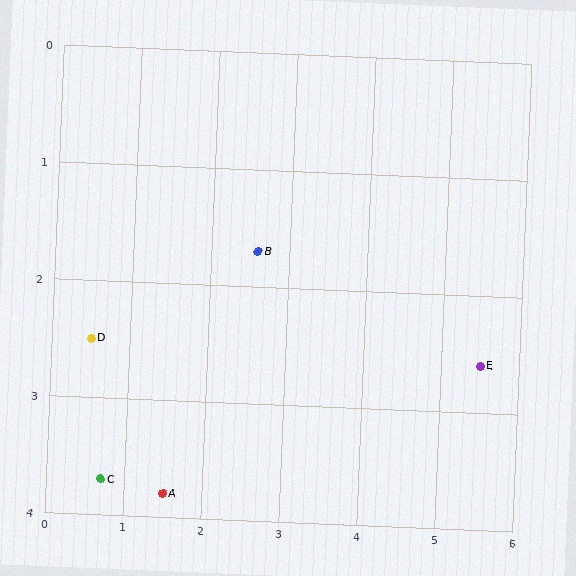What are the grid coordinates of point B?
Point B is at approximately (2.6, 1.7).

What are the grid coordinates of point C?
Point C is at approximately (0.7, 3.7).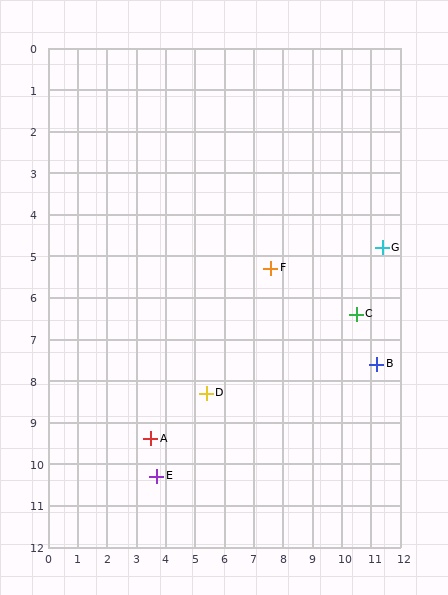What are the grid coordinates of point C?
Point C is at approximately (10.5, 6.4).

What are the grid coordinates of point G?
Point G is at approximately (11.4, 4.8).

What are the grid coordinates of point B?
Point B is at approximately (11.2, 7.6).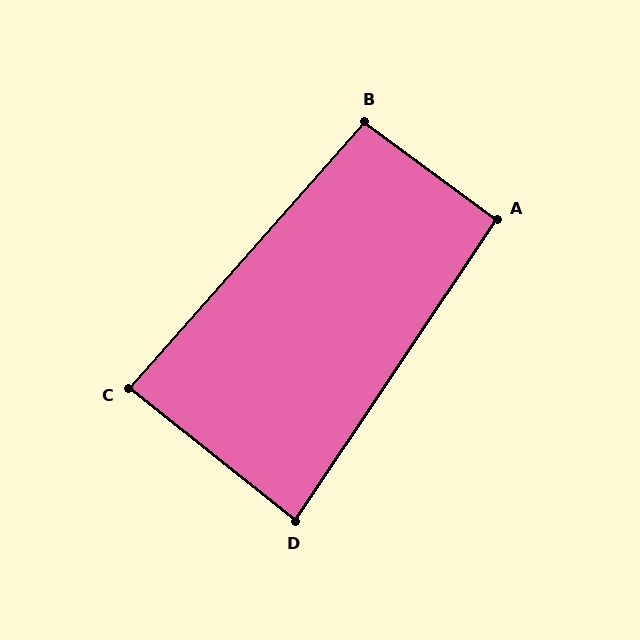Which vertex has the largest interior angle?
B, at approximately 95 degrees.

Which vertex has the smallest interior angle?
D, at approximately 85 degrees.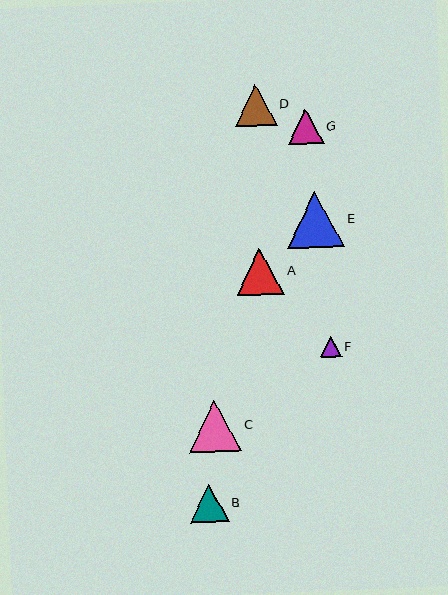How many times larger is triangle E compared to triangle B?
Triangle E is approximately 1.5 times the size of triangle B.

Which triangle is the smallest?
Triangle F is the smallest with a size of approximately 21 pixels.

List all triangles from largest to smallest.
From largest to smallest: E, C, A, D, B, G, F.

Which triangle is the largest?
Triangle E is the largest with a size of approximately 57 pixels.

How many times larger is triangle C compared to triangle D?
Triangle C is approximately 1.2 times the size of triangle D.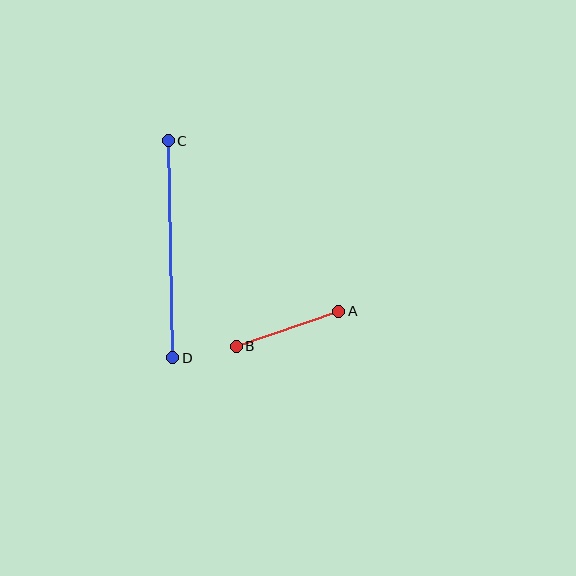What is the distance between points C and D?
The distance is approximately 217 pixels.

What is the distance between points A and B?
The distance is approximately 108 pixels.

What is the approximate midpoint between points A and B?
The midpoint is at approximately (287, 329) pixels.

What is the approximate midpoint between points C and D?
The midpoint is at approximately (171, 249) pixels.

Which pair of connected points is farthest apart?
Points C and D are farthest apart.